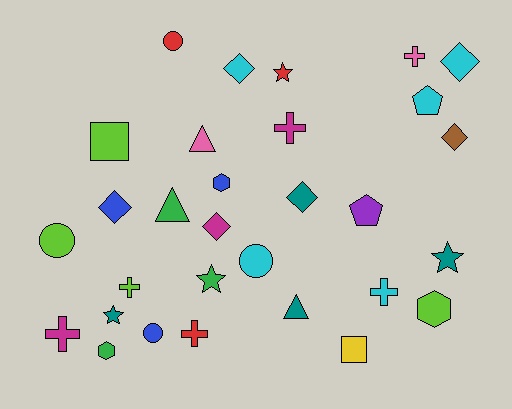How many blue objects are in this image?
There are 3 blue objects.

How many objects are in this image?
There are 30 objects.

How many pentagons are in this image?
There are 2 pentagons.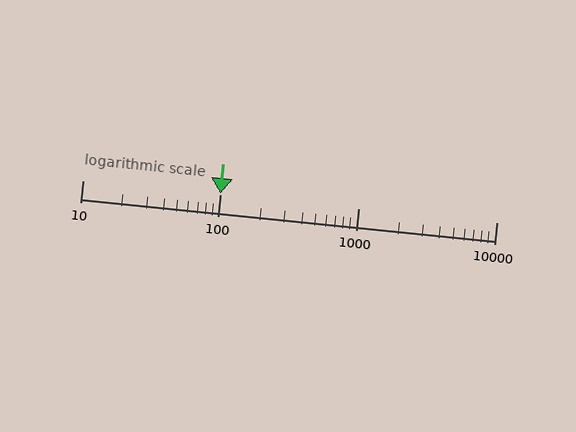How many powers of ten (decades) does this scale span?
The scale spans 3 decades, from 10 to 10000.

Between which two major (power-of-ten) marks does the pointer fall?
The pointer is between 100 and 1000.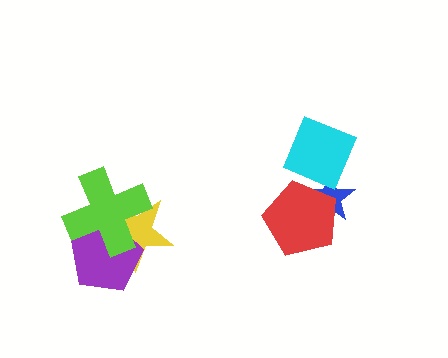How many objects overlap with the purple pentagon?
2 objects overlap with the purple pentagon.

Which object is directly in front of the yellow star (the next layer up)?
The purple pentagon is directly in front of the yellow star.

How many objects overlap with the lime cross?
2 objects overlap with the lime cross.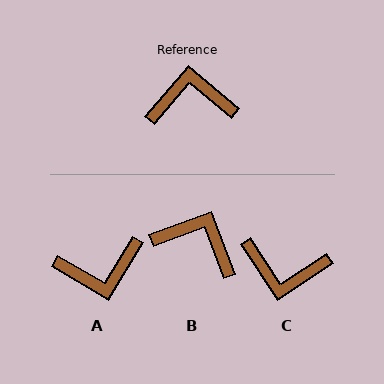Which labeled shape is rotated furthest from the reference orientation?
A, about 170 degrees away.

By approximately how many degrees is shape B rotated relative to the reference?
Approximately 29 degrees clockwise.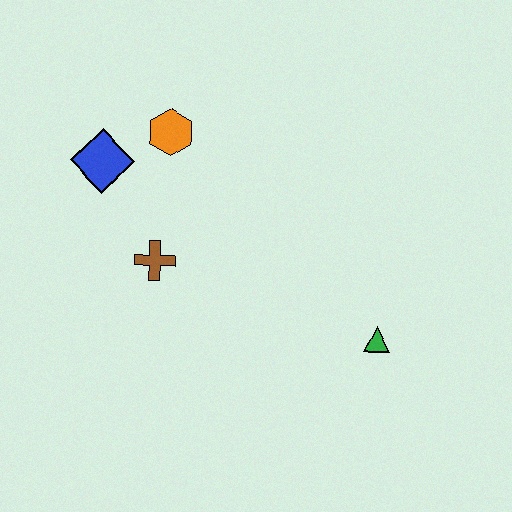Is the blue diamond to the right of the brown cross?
No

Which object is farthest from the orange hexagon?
The green triangle is farthest from the orange hexagon.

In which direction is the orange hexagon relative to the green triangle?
The orange hexagon is to the left of the green triangle.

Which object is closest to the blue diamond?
The orange hexagon is closest to the blue diamond.